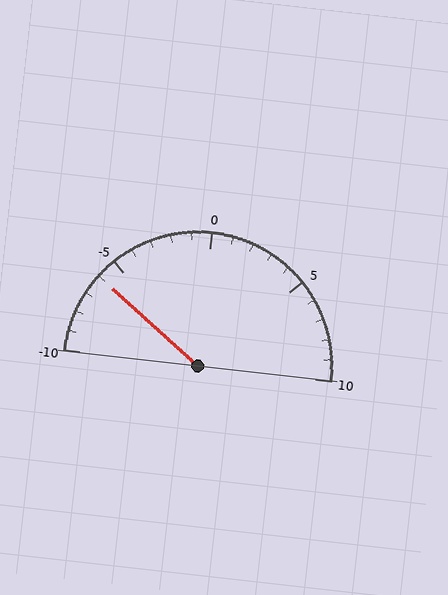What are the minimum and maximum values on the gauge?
The gauge ranges from -10 to 10.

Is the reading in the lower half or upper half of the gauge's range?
The reading is in the lower half of the range (-10 to 10).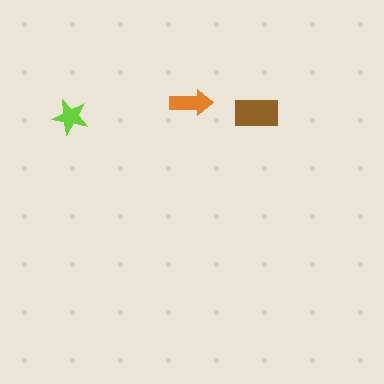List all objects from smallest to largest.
The lime star, the orange arrow, the brown rectangle.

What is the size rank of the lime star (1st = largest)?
3rd.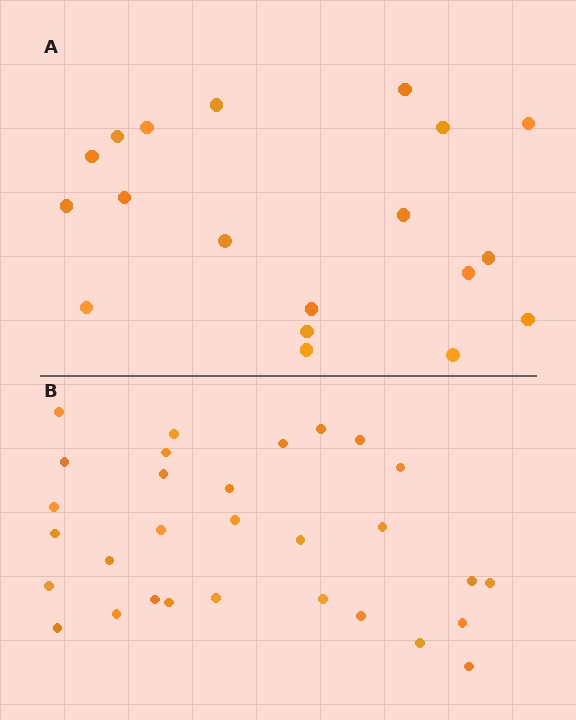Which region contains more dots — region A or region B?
Region B (the bottom region) has more dots.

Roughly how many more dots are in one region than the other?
Region B has roughly 12 or so more dots than region A.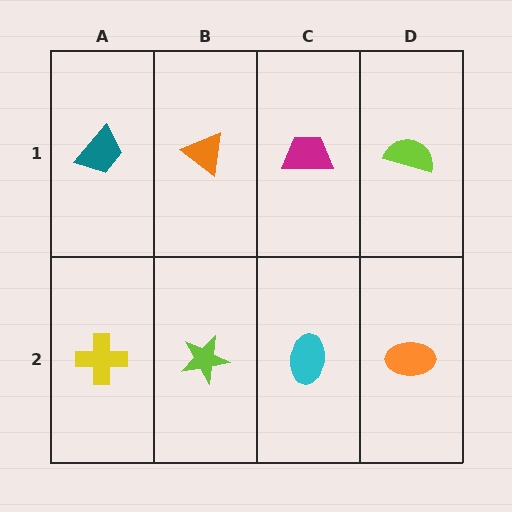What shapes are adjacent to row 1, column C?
A cyan ellipse (row 2, column C), an orange triangle (row 1, column B), a lime semicircle (row 1, column D).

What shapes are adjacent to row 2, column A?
A teal trapezoid (row 1, column A), a lime star (row 2, column B).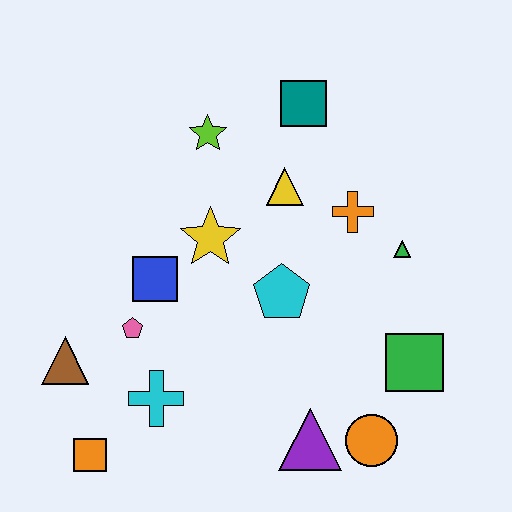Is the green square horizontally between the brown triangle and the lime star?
No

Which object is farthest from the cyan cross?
The teal square is farthest from the cyan cross.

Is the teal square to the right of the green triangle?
No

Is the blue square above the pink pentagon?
Yes